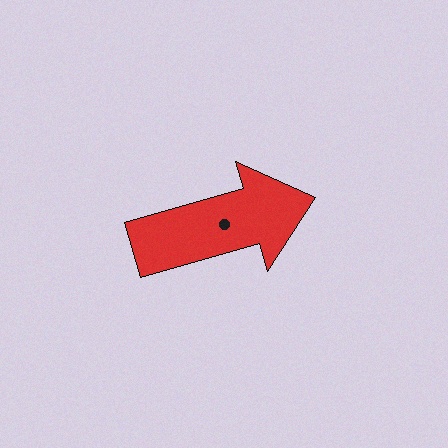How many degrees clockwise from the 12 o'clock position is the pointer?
Approximately 74 degrees.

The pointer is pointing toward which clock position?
Roughly 2 o'clock.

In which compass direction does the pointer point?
East.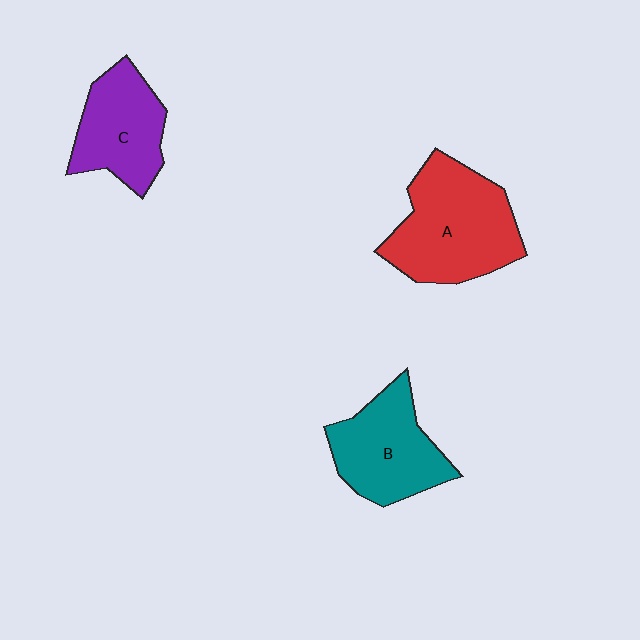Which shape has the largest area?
Shape A (red).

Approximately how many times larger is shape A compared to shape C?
Approximately 1.4 times.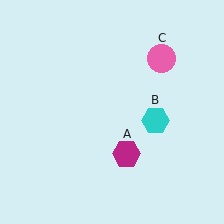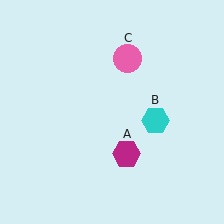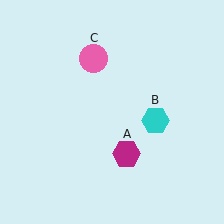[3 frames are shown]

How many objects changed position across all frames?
1 object changed position: pink circle (object C).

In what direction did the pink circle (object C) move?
The pink circle (object C) moved left.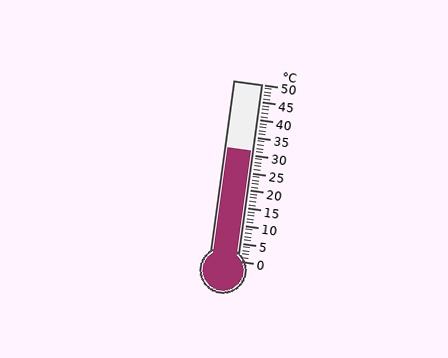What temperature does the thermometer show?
The thermometer shows approximately 31°C.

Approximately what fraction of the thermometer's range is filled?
The thermometer is filled to approximately 60% of its range.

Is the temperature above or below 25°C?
The temperature is above 25°C.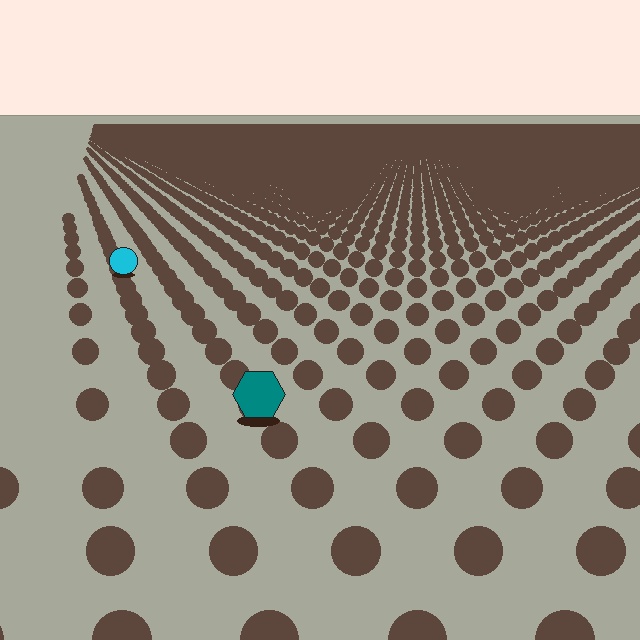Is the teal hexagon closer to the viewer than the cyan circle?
Yes. The teal hexagon is closer — you can tell from the texture gradient: the ground texture is coarser near it.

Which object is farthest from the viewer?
The cyan circle is farthest from the viewer. It appears smaller and the ground texture around it is denser.